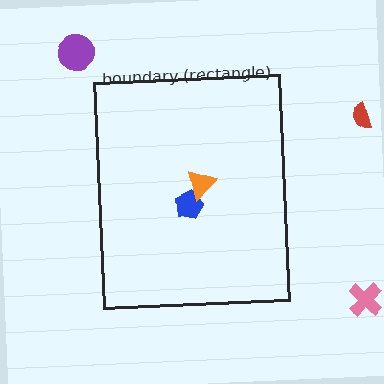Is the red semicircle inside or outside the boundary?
Outside.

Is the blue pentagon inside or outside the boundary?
Inside.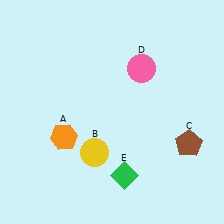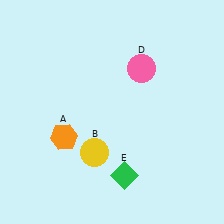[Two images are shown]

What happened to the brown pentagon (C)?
The brown pentagon (C) was removed in Image 2. It was in the bottom-right area of Image 1.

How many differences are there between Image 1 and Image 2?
There is 1 difference between the two images.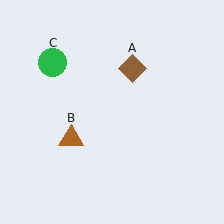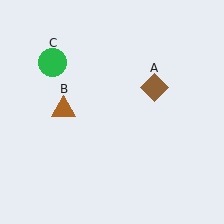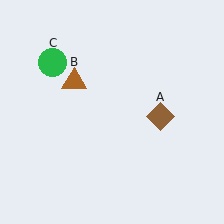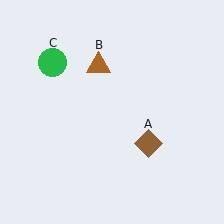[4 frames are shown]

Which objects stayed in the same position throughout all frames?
Green circle (object C) remained stationary.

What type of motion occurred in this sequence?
The brown diamond (object A), brown triangle (object B) rotated clockwise around the center of the scene.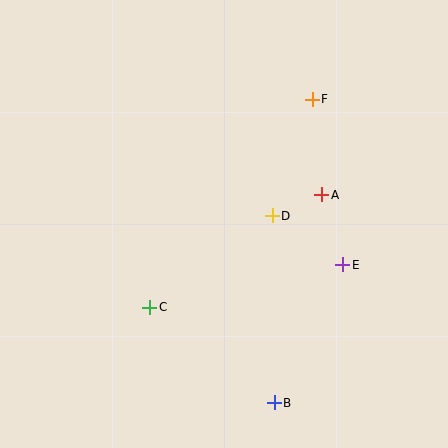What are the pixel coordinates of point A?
Point A is at (322, 195).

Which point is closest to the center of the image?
Point D at (272, 216) is closest to the center.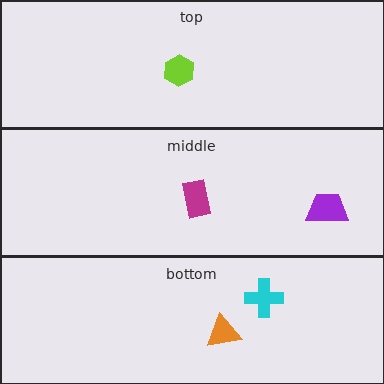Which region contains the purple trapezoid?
The middle region.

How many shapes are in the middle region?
2.